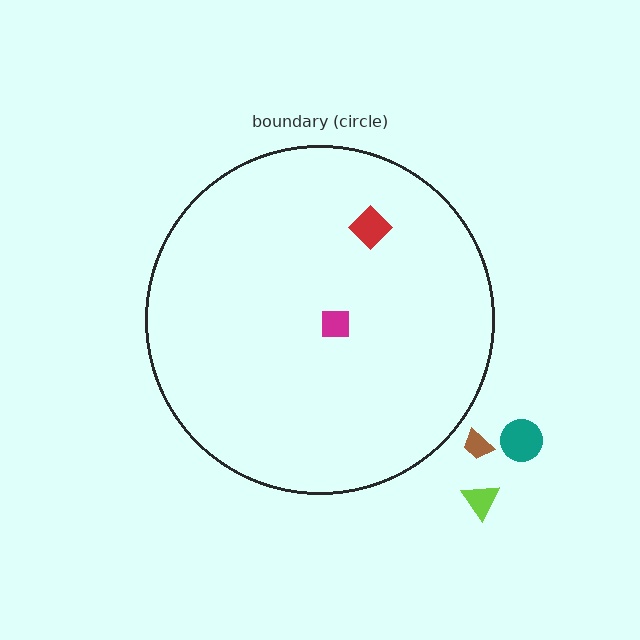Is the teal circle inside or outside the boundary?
Outside.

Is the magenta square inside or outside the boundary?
Inside.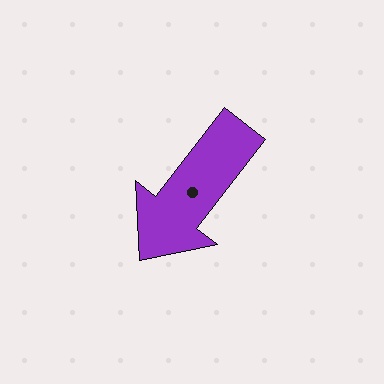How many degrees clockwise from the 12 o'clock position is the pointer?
Approximately 218 degrees.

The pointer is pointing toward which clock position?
Roughly 7 o'clock.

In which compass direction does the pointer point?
Southwest.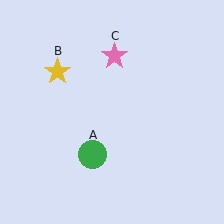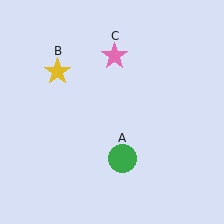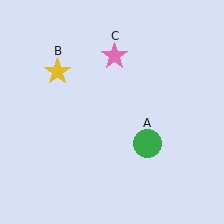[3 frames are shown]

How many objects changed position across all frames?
1 object changed position: green circle (object A).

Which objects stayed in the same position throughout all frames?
Yellow star (object B) and pink star (object C) remained stationary.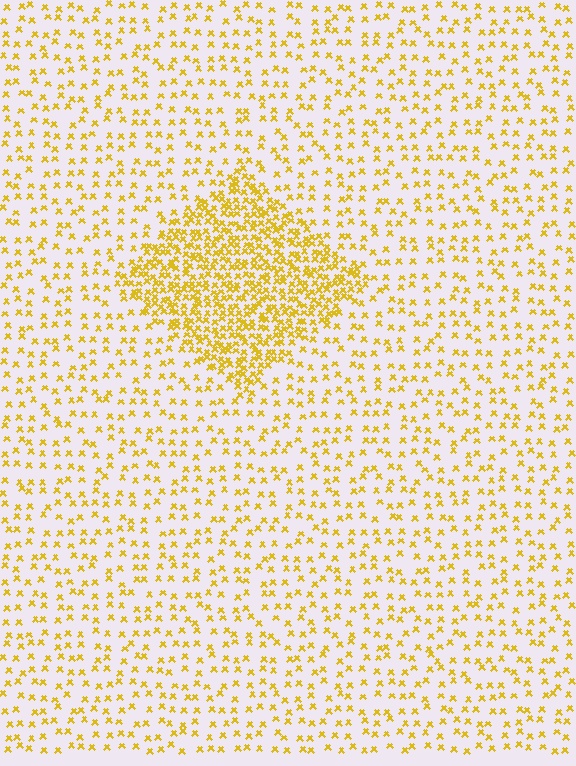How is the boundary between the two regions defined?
The boundary is defined by a change in element density (approximately 2.9x ratio). All elements are the same color, size, and shape.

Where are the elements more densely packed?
The elements are more densely packed inside the diamond boundary.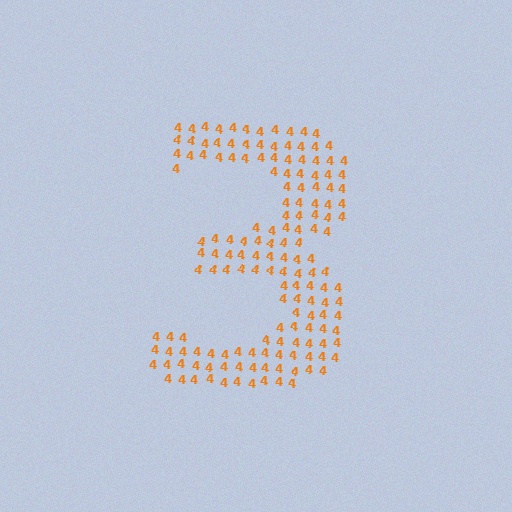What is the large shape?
The large shape is the digit 3.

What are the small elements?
The small elements are digit 4's.